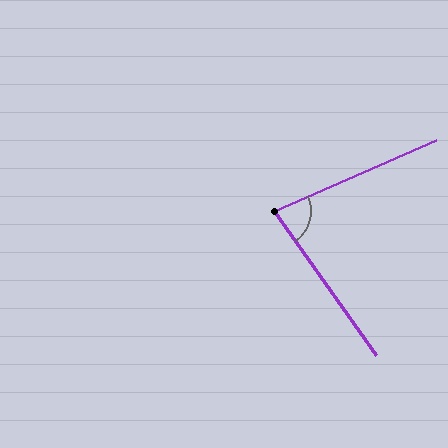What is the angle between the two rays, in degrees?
Approximately 78 degrees.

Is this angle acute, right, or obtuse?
It is acute.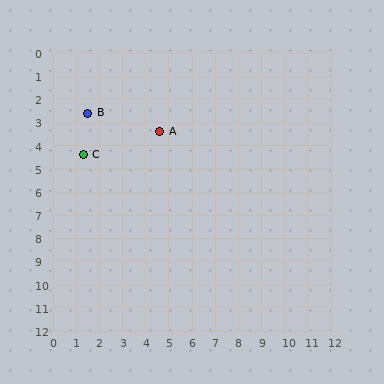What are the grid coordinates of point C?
Point C is at approximately (1.3, 4.4).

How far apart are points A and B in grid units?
Points A and B are about 3.2 grid units apart.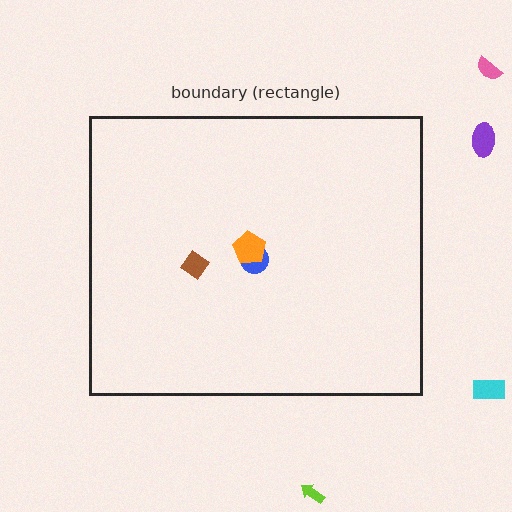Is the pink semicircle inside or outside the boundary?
Outside.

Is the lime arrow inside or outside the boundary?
Outside.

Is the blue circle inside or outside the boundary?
Inside.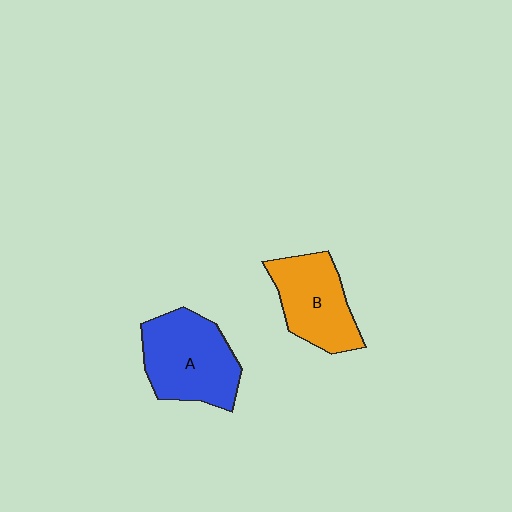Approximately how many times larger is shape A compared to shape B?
Approximately 1.2 times.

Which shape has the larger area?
Shape A (blue).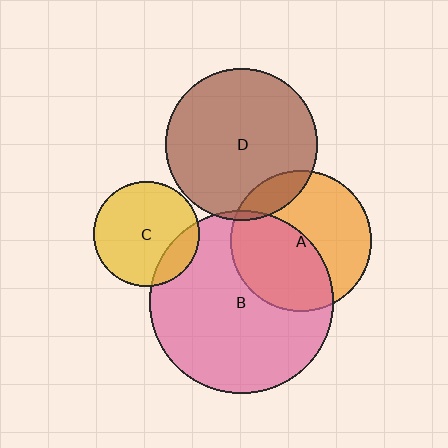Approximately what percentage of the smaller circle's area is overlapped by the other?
Approximately 5%.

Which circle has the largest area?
Circle B (pink).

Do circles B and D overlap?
Yes.